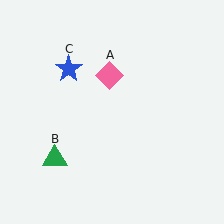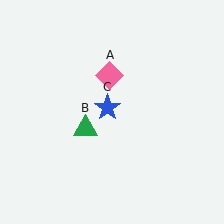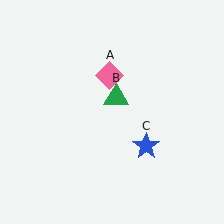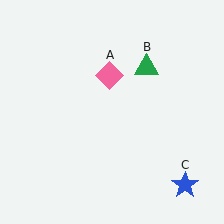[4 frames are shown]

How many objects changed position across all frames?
2 objects changed position: green triangle (object B), blue star (object C).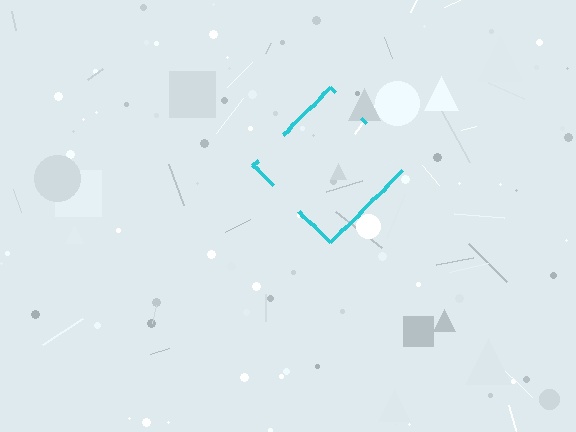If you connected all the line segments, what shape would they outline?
They would outline a diamond.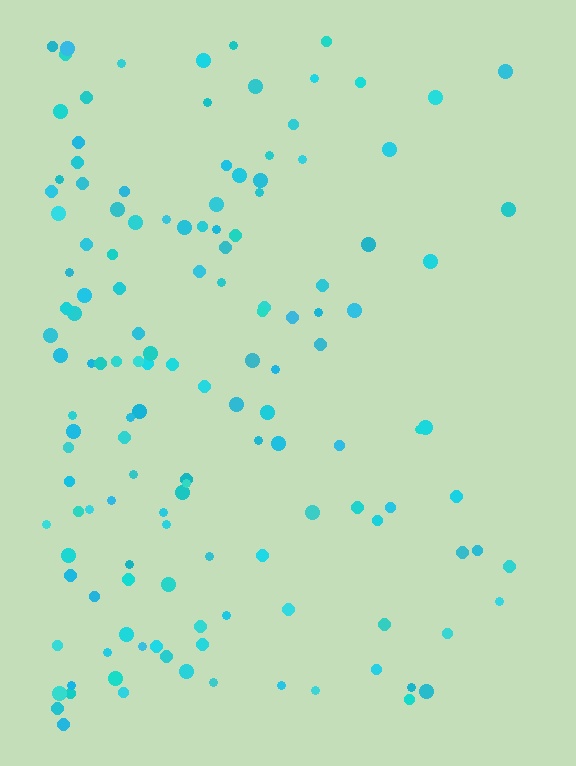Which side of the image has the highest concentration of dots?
The left.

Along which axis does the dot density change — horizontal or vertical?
Horizontal.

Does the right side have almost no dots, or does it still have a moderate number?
Still a moderate number, just noticeably fewer than the left.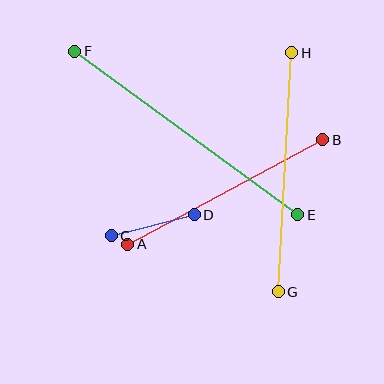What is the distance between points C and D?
The distance is approximately 86 pixels.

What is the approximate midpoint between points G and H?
The midpoint is at approximately (285, 172) pixels.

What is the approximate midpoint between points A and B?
The midpoint is at approximately (225, 192) pixels.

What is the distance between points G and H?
The distance is approximately 239 pixels.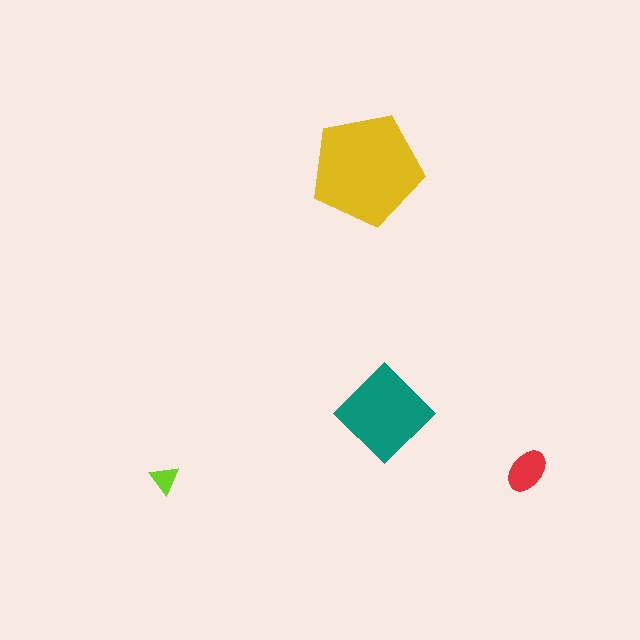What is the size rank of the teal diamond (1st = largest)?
2nd.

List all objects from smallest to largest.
The lime triangle, the red ellipse, the teal diamond, the yellow pentagon.